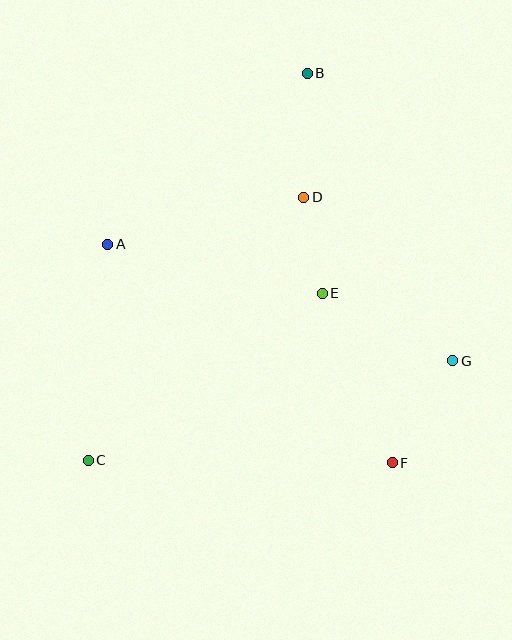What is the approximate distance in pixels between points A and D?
The distance between A and D is approximately 202 pixels.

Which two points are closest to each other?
Points D and E are closest to each other.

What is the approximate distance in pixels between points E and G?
The distance between E and G is approximately 147 pixels.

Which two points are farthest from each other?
Points B and C are farthest from each other.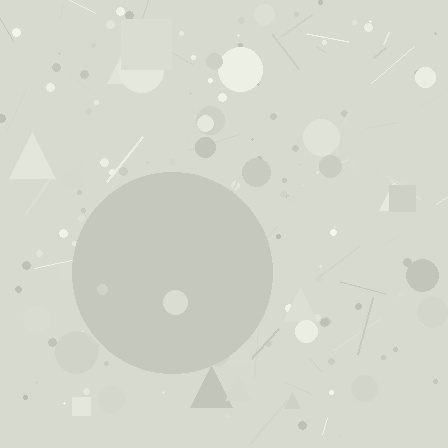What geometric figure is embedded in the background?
A circle is embedded in the background.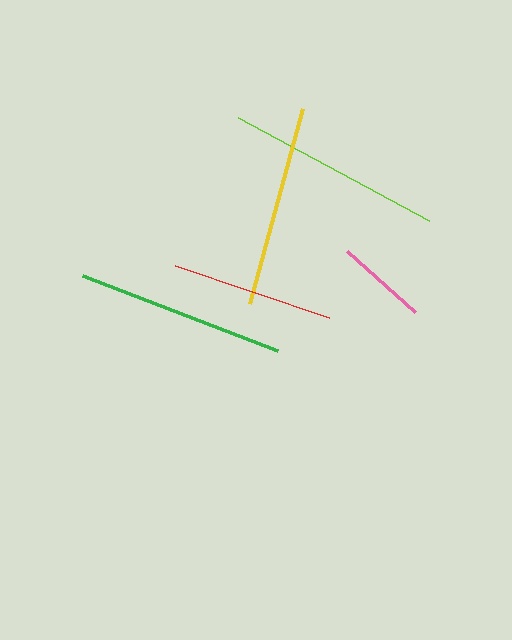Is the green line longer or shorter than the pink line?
The green line is longer than the pink line.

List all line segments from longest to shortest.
From longest to shortest: lime, green, yellow, red, pink.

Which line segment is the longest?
The lime line is the longest at approximately 217 pixels.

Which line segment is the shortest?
The pink line is the shortest at approximately 91 pixels.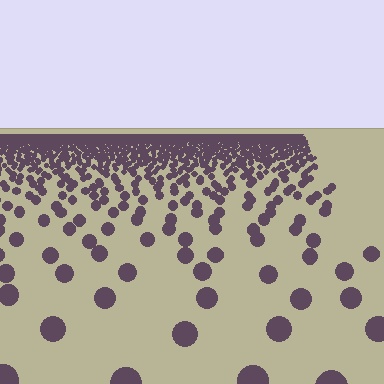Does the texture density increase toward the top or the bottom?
Density increases toward the top.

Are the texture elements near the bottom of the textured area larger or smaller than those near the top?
Larger. Near the bottom, elements are closer to the viewer and appear at a bigger on-screen size.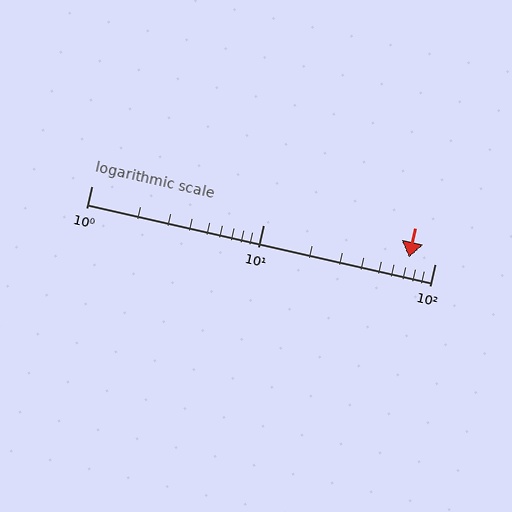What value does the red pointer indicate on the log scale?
The pointer indicates approximately 71.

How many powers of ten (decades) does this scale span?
The scale spans 2 decades, from 1 to 100.